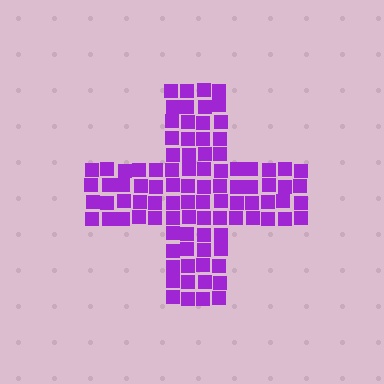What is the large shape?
The large shape is a cross.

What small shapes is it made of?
It is made of small squares.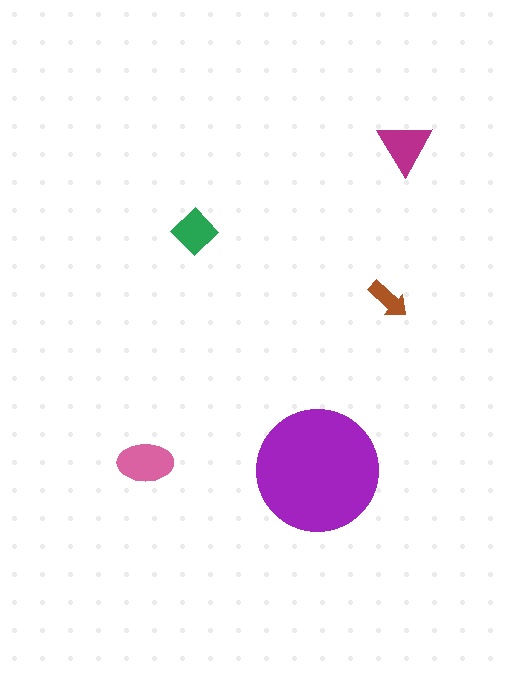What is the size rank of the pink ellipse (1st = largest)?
2nd.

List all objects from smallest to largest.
The brown arrow, the green diamond, the magenta triangle, the pink ellipse, the purple circle.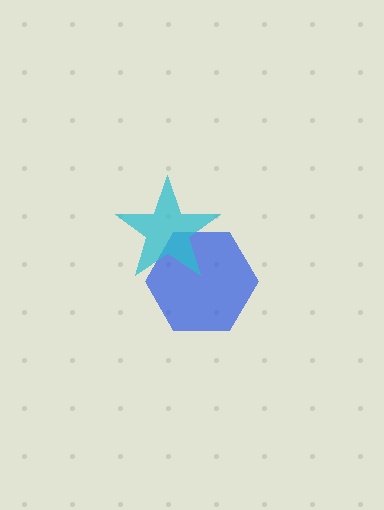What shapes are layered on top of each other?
The layered shapes are: a blue hexagon, a cyan star.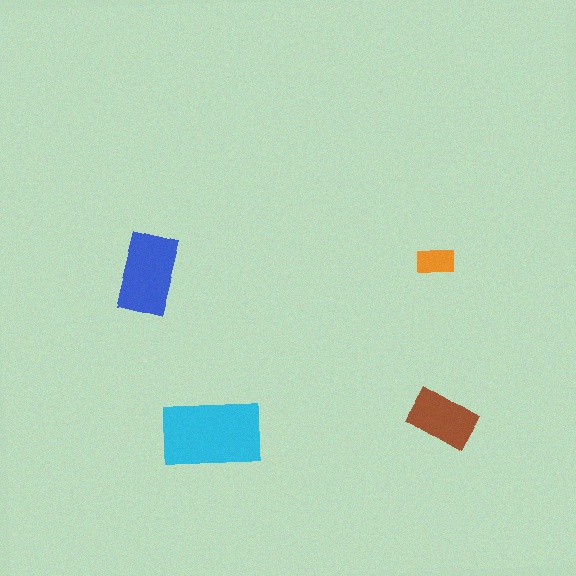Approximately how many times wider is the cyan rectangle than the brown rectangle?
About 1.5 times wider.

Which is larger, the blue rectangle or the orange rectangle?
The blue one.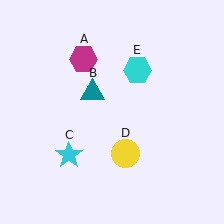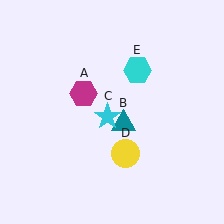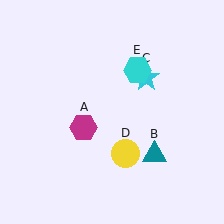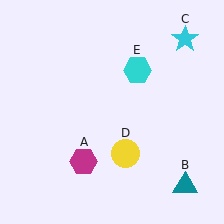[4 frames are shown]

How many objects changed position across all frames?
3 objects changed position: magenta hexagon (object A), teal triangle (object B), cyan star (object C).